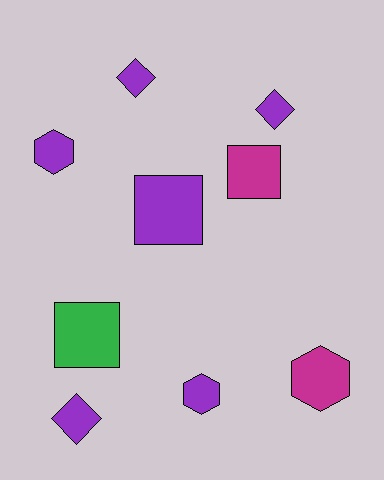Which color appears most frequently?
Purple, with 6 objects.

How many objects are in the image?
There are 9 objects.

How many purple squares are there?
There is 1 purple square.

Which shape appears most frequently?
Hexagon, with 3 objects.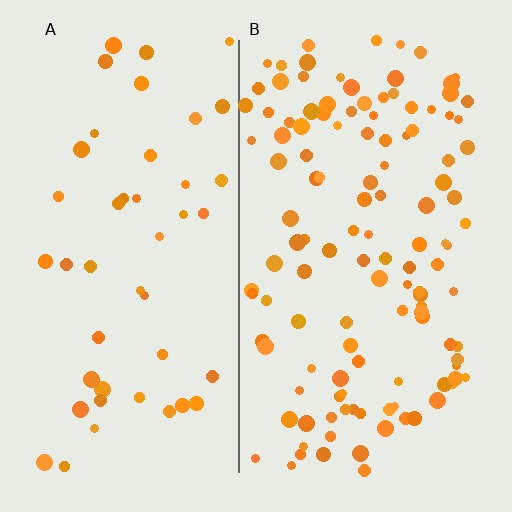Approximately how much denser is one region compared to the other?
Approximately 2.7× — region B over region A.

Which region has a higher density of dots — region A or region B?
B (the right).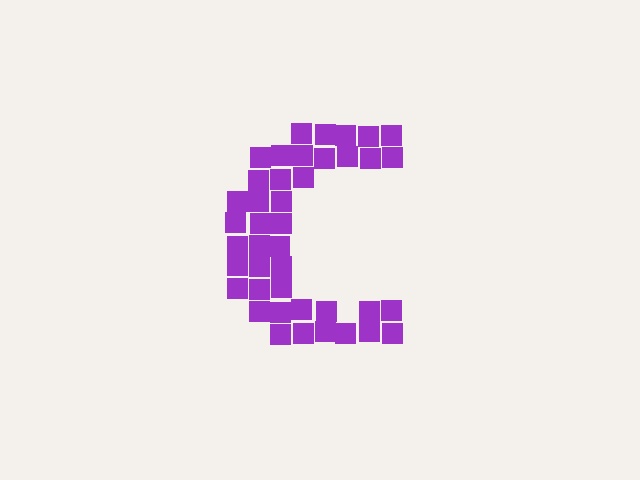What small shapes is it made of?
It is made of small squares.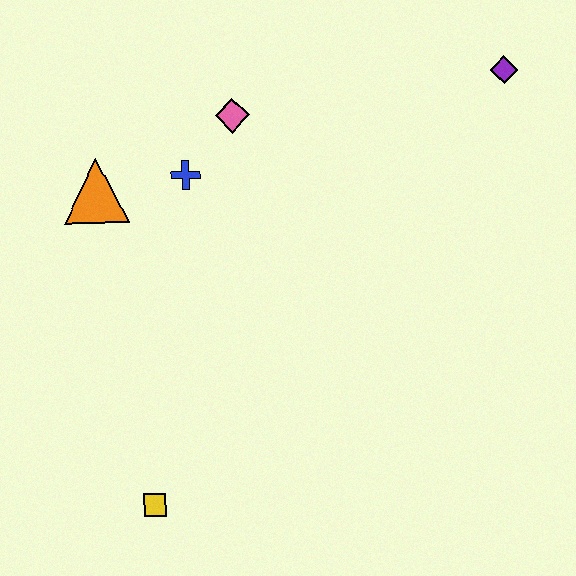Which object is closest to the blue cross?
The pink diamond is closest to the blue cross.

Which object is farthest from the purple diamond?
The yellow square is farthest from the purple diamond.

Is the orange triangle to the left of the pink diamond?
Yes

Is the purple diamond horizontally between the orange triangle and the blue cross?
No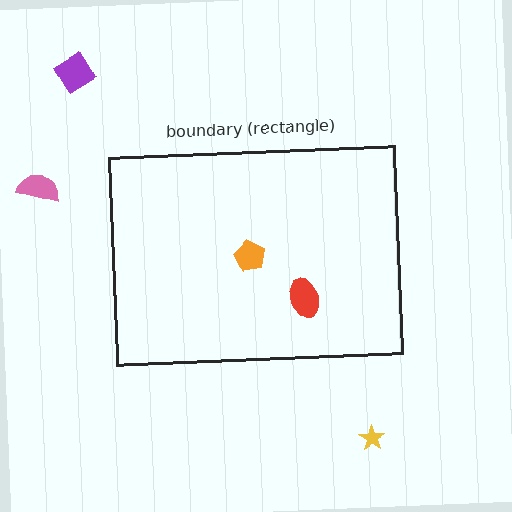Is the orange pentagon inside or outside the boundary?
Inside.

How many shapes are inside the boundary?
2 inside, 3 outside.